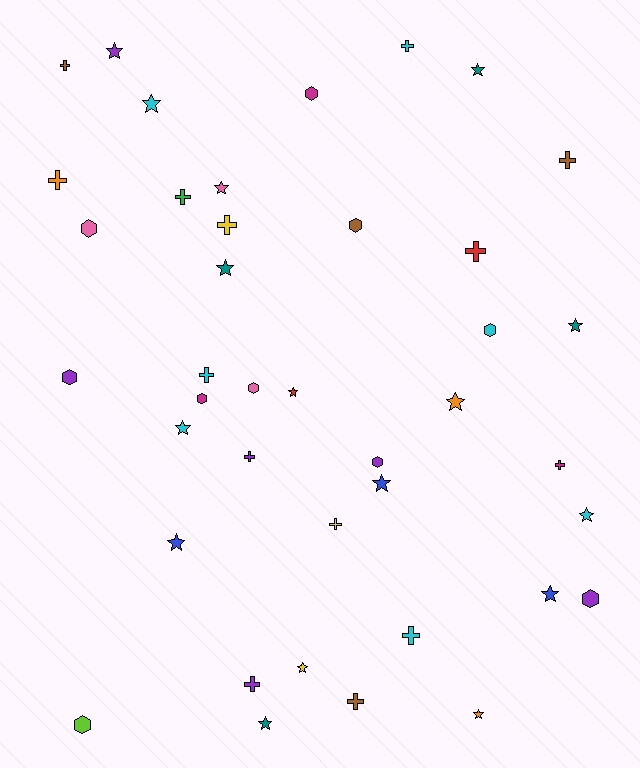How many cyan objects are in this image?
There are 7 cyan objects.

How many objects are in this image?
There are 40 objects.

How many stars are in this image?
There are 16 stars.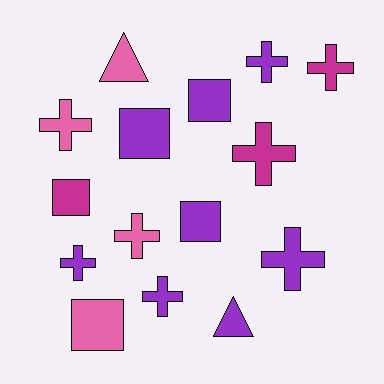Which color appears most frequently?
Purple, with 8 objects.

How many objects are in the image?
There are 15 objects.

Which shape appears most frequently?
Cross, with 8 objects.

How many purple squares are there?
There are 3 purple squares.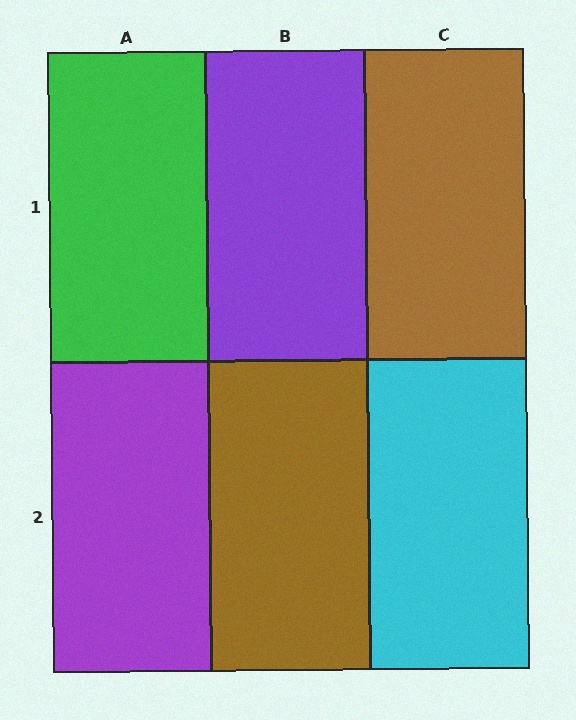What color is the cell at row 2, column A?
Purple.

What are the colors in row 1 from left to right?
Green, purple, brown.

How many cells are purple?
2 cells are purple.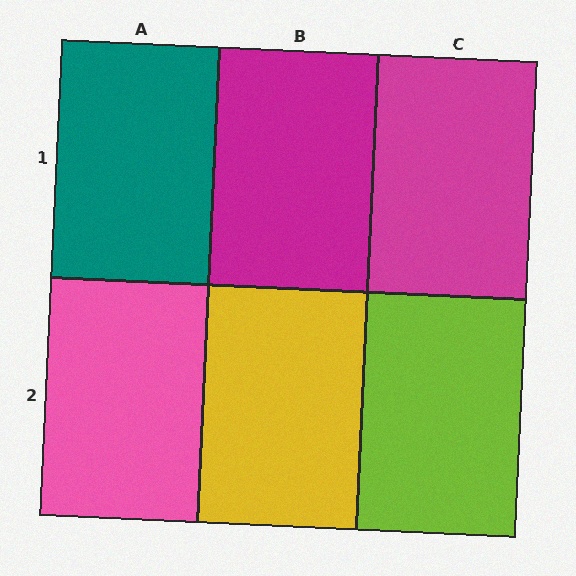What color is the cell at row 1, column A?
Teal.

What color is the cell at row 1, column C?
Magenta.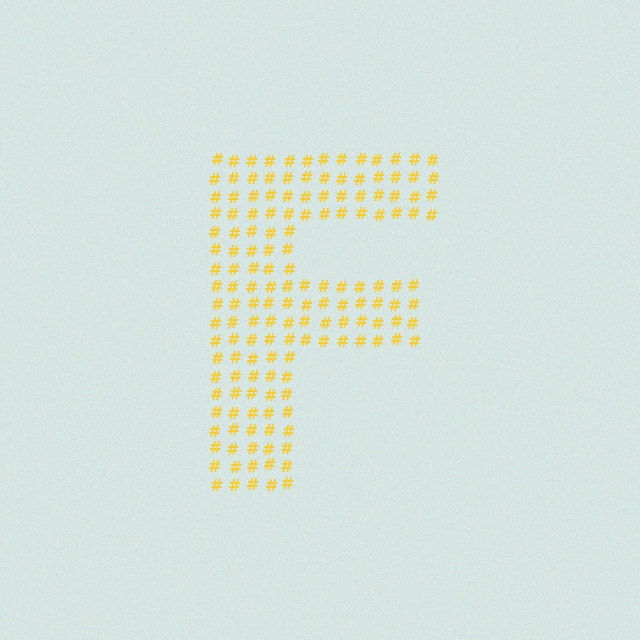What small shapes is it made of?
It is made of small hash symbols.